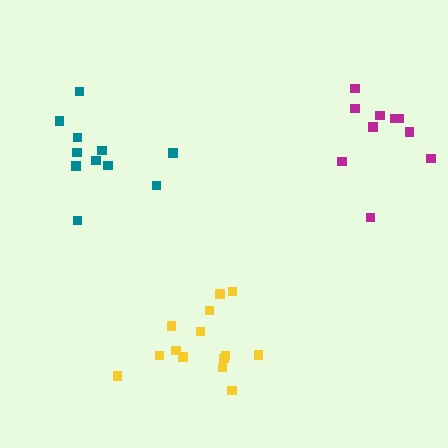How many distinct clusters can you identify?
There are 3 distinct clusters.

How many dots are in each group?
Group 1: 14 dots, Group 2: 11 dots, Group 3: 10 dots (35 total).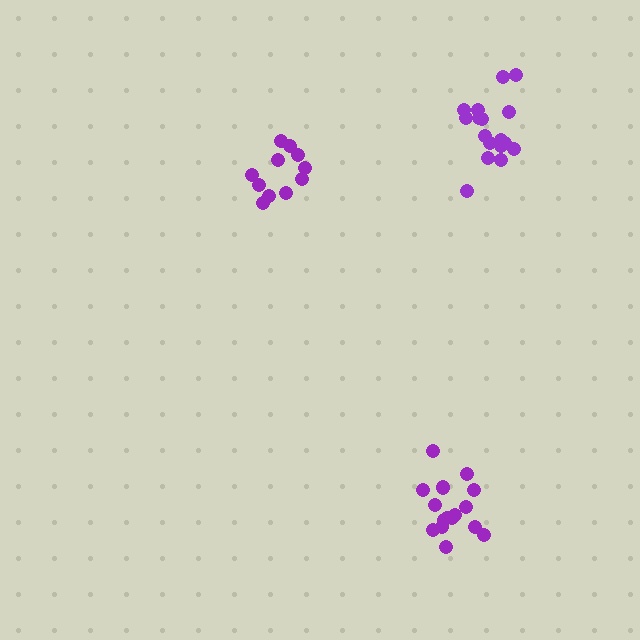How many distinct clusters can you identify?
There are 3 distinct clusters.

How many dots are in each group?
Group 1: 17 dots, Group 2: 11 dots, Group 3: 17 dots (45 total).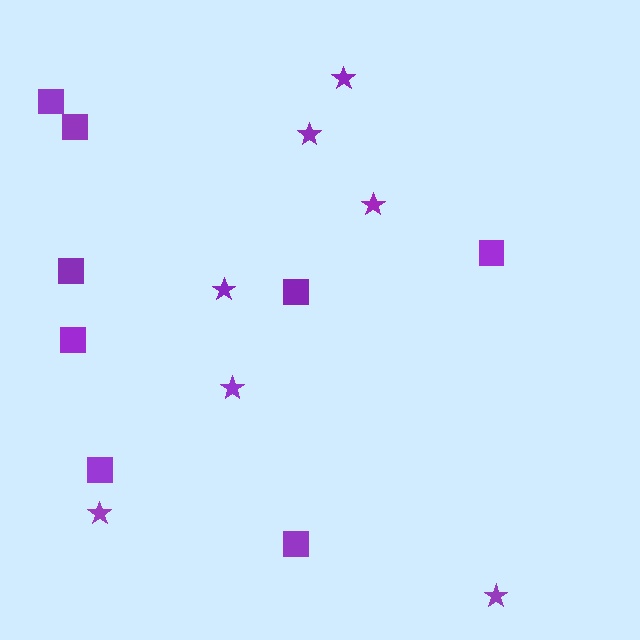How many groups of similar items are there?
There are 2 groups: one group of stars (7) and one group of squares (8).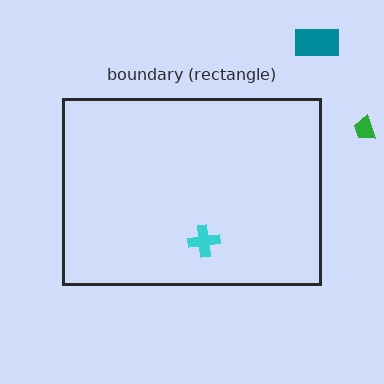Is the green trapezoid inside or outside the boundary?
Outside.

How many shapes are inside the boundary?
1 inside, 2 outside.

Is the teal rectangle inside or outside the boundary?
Outside.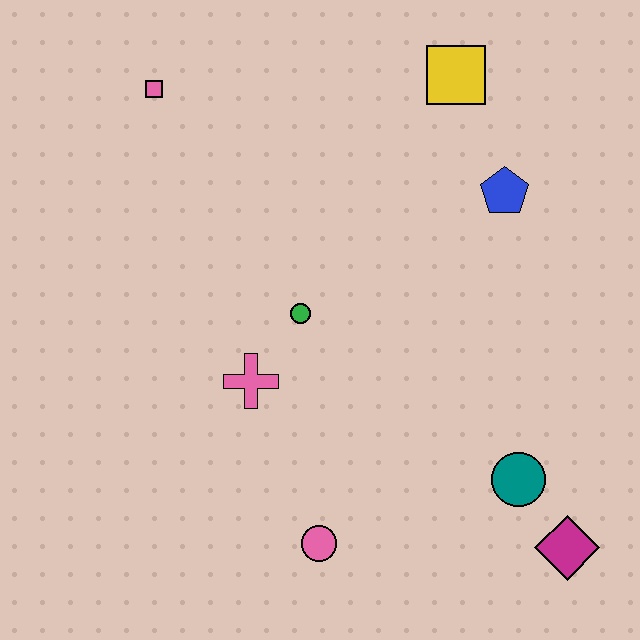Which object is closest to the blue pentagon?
The yellow square is closest to the blue pentagon.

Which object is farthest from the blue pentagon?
The pink circle is farthest from the blue pentagon.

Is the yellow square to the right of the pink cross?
Yes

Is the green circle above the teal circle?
Yes